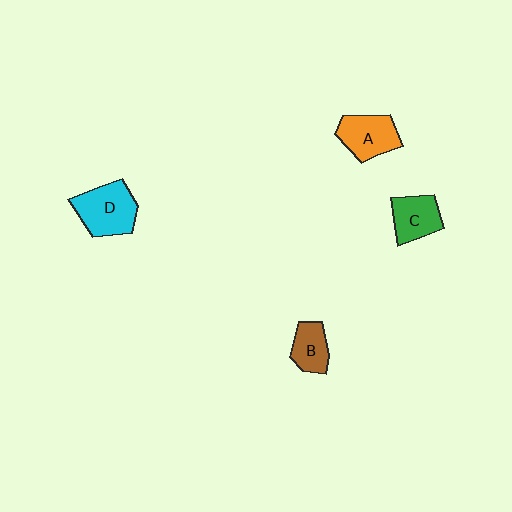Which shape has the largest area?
Shape D (cyan).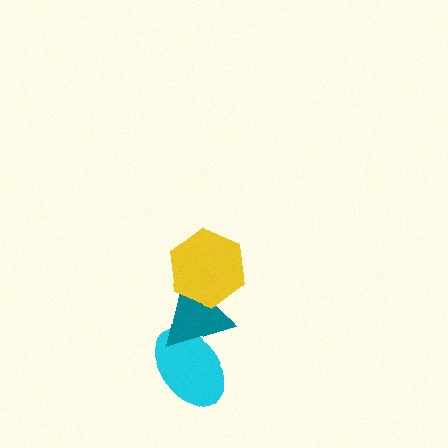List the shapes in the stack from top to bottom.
From top to bottom: the yellow hexagon, the teal triangle, the cyan ellipse.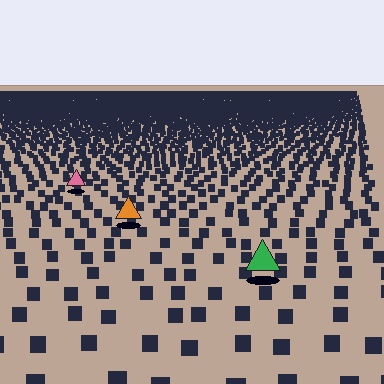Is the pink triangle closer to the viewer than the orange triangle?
No. The orange triangle is closer — you can tell from the texture gradient: the ground texture is coarser near it.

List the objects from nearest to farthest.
From nearest to farthest: the green triangle, the orange triangle, the pink triangle.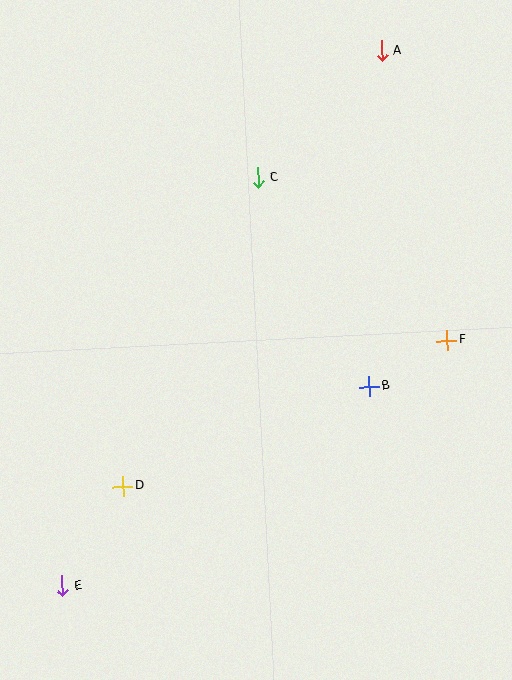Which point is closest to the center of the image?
Point B at (369, 386) is closest to the center.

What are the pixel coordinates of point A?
Point A is at (382, 51).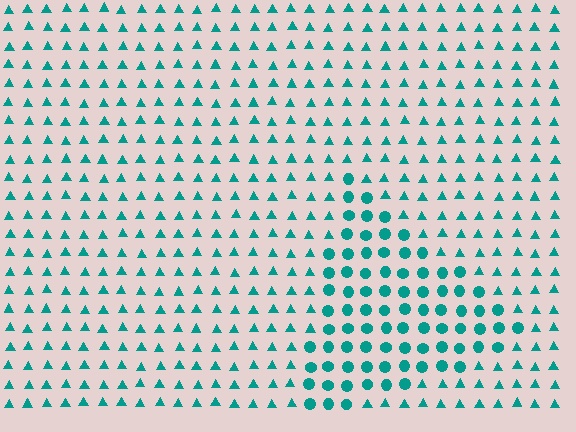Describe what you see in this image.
The image is filled with small teal elements arranged in a uniform grid. A triangle-shaped region contains circles, while the surrounding area contains triangles. The boundary is defined purely by the change in element shape.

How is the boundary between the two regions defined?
The boundary is defined by a change in element shape: circles inside vs. triangles outside. All elements share the same color and spacing.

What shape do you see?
I see a triangle.